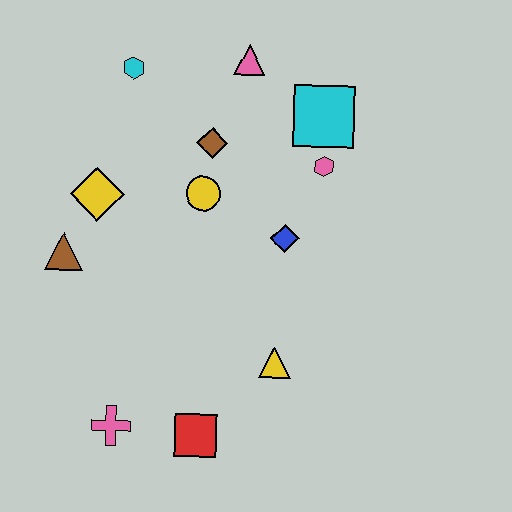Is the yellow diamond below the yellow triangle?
No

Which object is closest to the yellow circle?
The brown diamond is closest to the yellow circle.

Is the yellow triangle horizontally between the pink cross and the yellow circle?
No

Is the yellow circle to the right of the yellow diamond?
Yes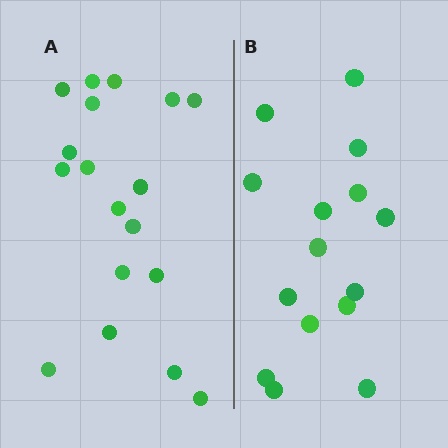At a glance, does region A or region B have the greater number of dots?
Region A (the left region) has more dots.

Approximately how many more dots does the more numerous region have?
Region A has just a few more — roughly 2 or 3 more dots than region B.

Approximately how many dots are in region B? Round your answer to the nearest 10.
About 20 dots. (The exact count is 15, which rounds to 20.)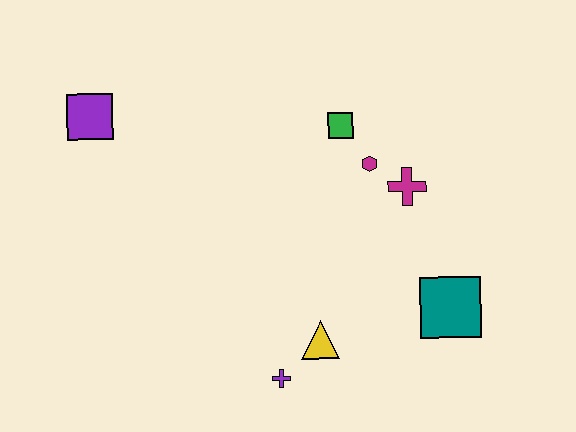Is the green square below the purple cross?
No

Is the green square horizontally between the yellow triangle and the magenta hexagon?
Yes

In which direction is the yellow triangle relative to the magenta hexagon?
The yellow triangle is below the magenta hexagon.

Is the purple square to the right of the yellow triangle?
No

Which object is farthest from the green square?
The purple cross is farthest from the green square.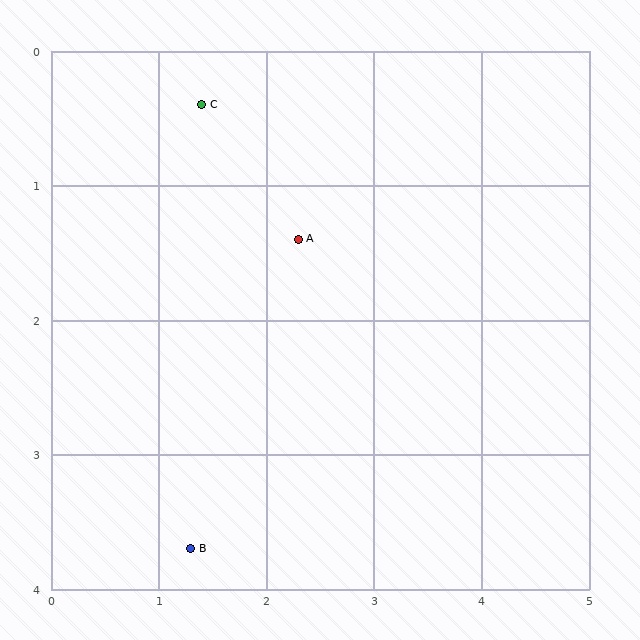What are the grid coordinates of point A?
Point A is at approximately (2.3, 1.4).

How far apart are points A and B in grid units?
Points A and B are about 2.5 grid units apart.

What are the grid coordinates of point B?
Point B is at approximately (1.3, 3.7).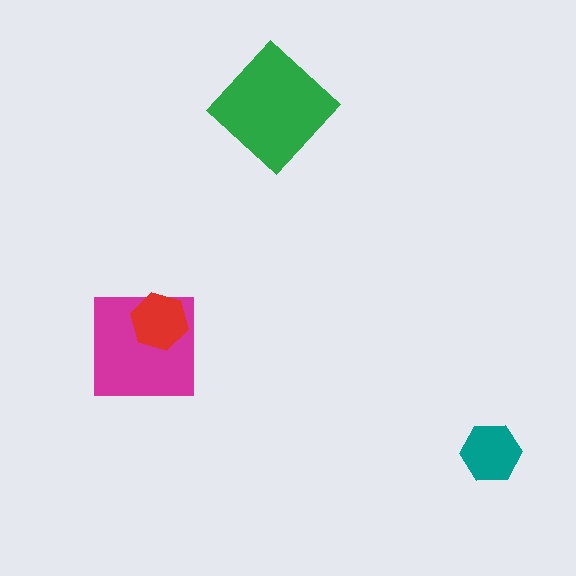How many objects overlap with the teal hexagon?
0 objects overlap with the teal hexagon.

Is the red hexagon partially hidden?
No, no other shape covers it.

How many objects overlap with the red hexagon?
1 object overlaps with the red hexagon.